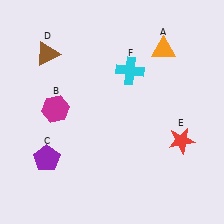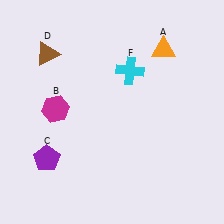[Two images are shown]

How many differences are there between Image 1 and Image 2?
There is 1 difference between the two images.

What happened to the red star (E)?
The red star (E) was removed in Image 2. It was in the bottom-right area of Image 1.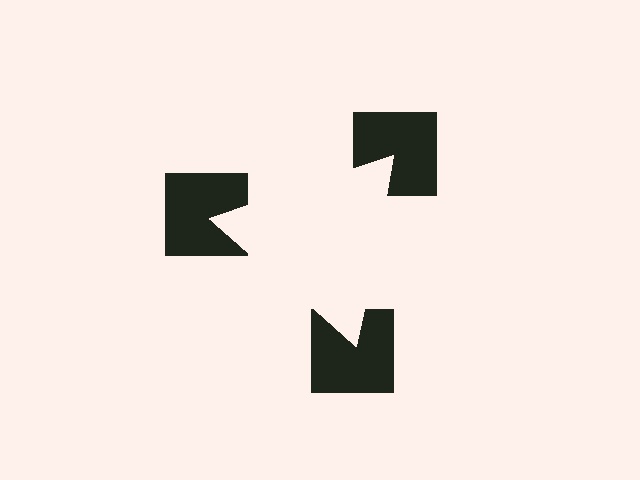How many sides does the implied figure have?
3 sides.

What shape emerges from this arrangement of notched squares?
An illusory triangle — its edges are inferred from the aligned wedge cuts in the notched squares, not physically drawn.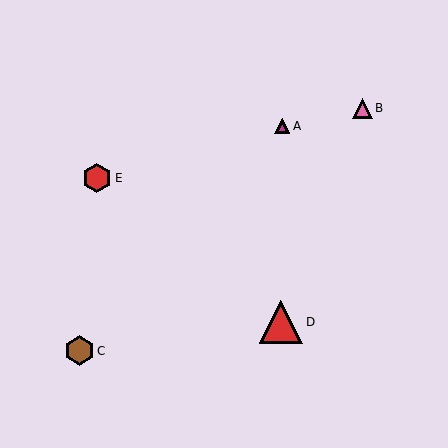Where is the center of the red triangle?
The center of the red triangle is at (281, 322).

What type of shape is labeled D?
Shape D is a red triangle.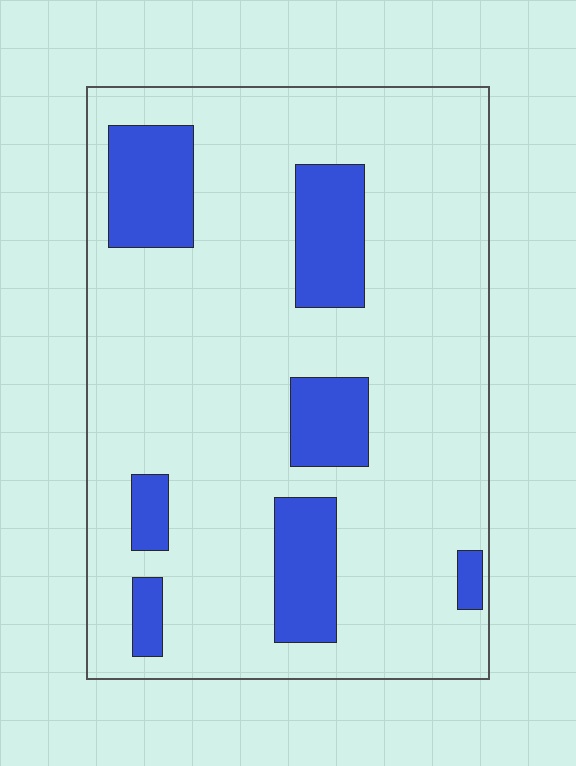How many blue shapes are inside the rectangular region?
7.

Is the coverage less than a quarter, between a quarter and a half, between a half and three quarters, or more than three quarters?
Less than a quarter.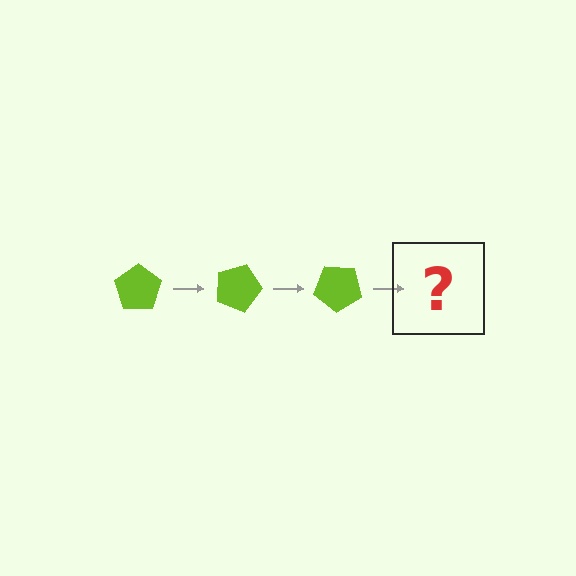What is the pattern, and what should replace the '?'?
The pattern is that the pentagon rotates 20 degrees each step. The '?' should be a lime pentagon rotated 60 degrees.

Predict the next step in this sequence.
The next step is a lime pentagon rotated 60 degrees.